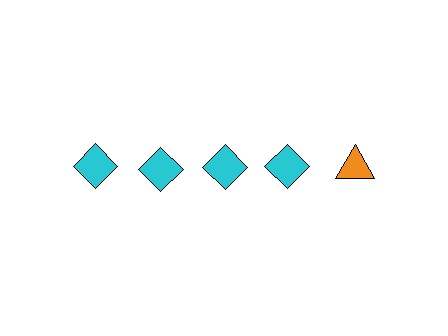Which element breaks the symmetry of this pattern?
The orange triangle in the top row, rightmost column breaks the symmetry. All other shapes are cyan diamonds.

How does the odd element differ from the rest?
It differs in both color (orange instead of cyan) and shape (triangle instead of diamond).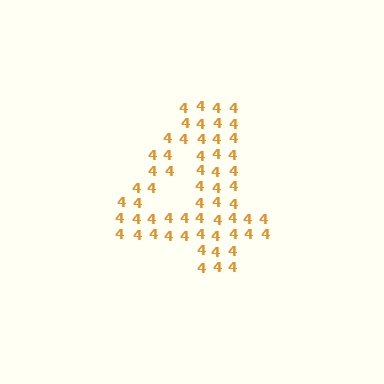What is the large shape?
The large shape is the digit 4.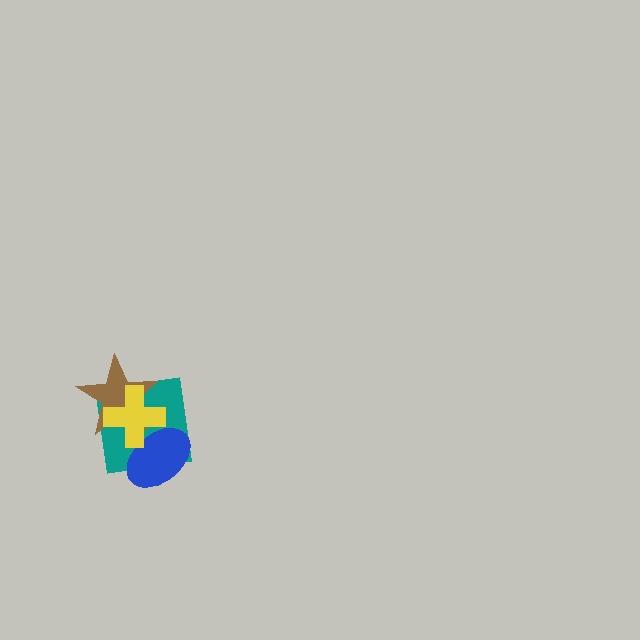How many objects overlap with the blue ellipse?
2 objects overlap with the blue ellipse.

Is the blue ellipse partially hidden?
Yes, it is partially covered by another shape.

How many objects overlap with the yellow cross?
3 objects overlap with the yellow cross.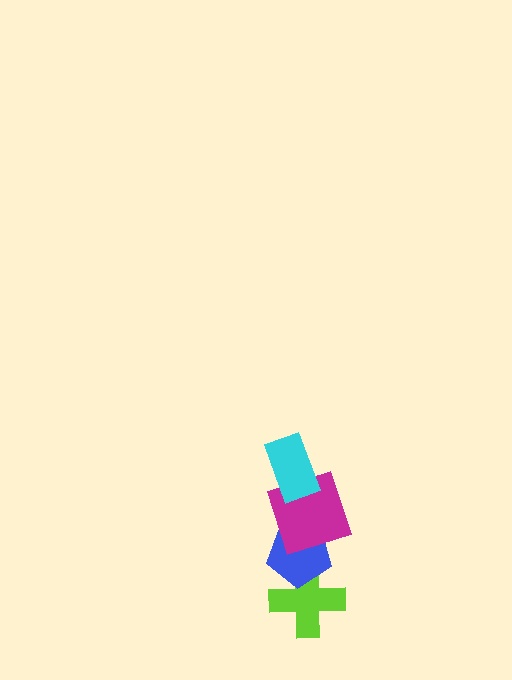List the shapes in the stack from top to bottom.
From top to bottom: the cyan rectangle, the magenta square, the blue pentagon, the lime cross.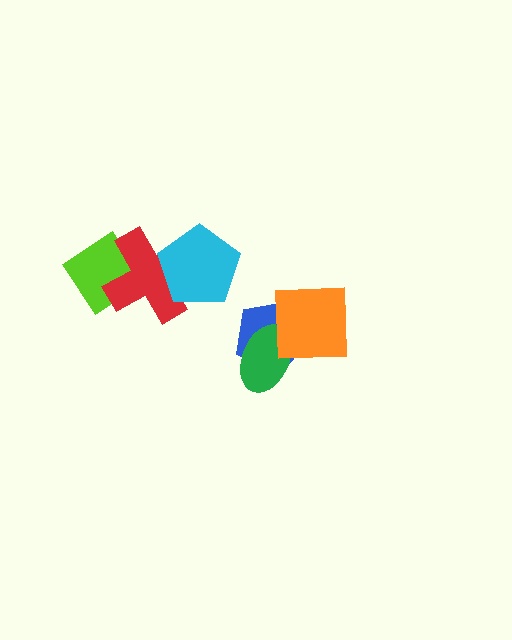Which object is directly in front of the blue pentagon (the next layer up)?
The green ellipse is directly in front of the blue pentagon.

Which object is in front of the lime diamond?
The red cross is in front of the lime diamond.